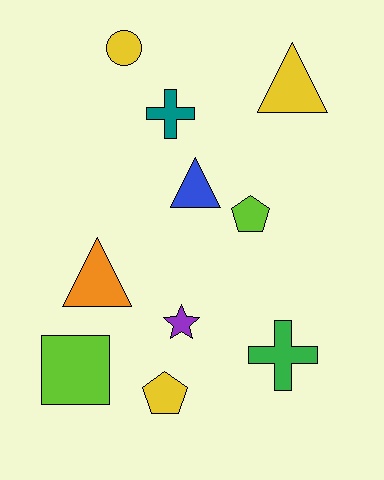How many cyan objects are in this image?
There are no cyan objects.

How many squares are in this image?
There is 1 square.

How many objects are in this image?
There are 10 objects.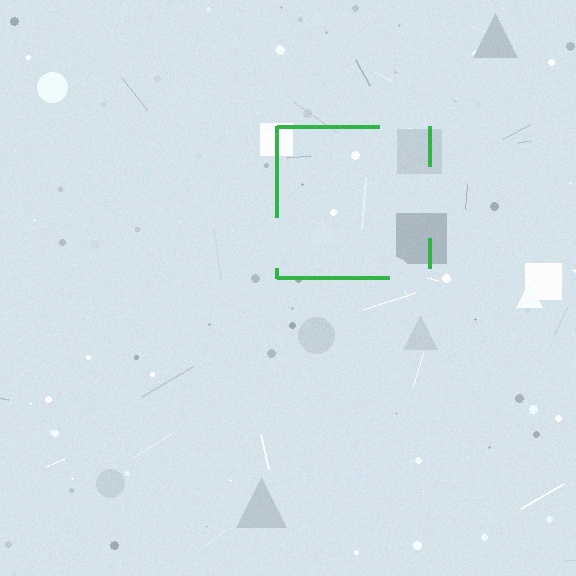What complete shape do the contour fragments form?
The contour fragments form a square.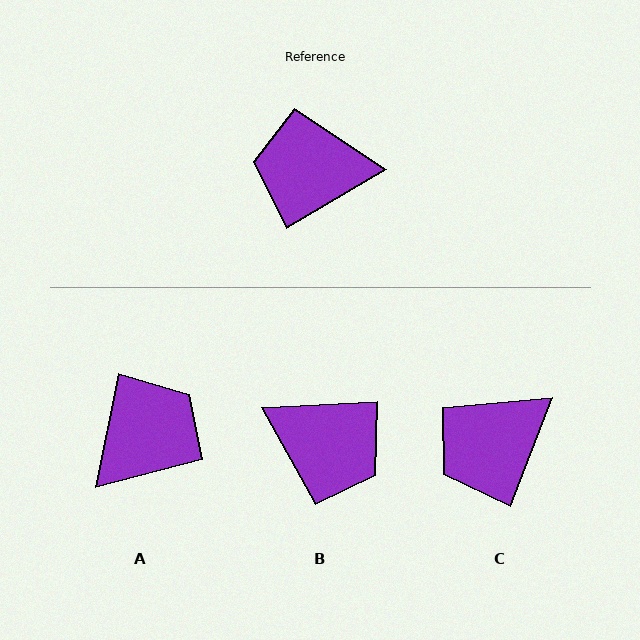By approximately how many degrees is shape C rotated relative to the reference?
Approximately 39 degrees counter-clockwise.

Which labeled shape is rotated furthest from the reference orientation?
B, about 153 degrees away.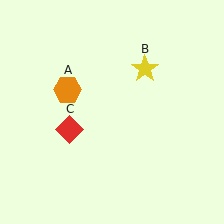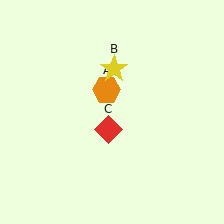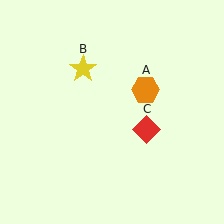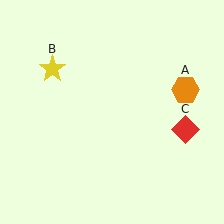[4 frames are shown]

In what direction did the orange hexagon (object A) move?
The orange hexagon (object A) moved right.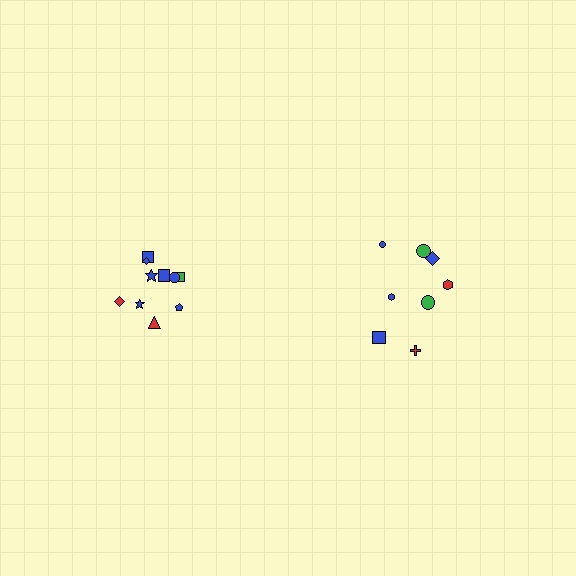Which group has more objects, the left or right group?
The left group.